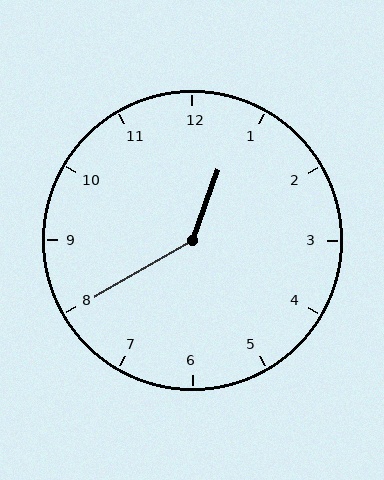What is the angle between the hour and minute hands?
Approximately 140 degrees.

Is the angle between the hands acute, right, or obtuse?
It is obtuse.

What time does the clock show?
12:40.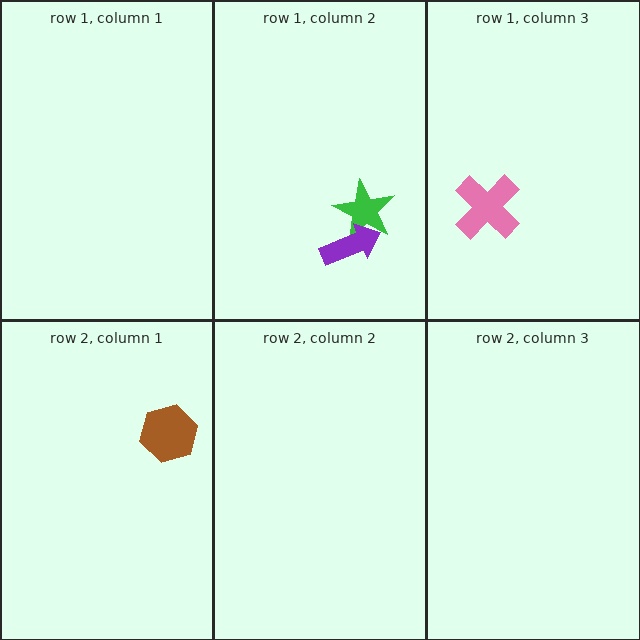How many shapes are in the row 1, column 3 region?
1.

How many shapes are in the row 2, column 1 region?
1.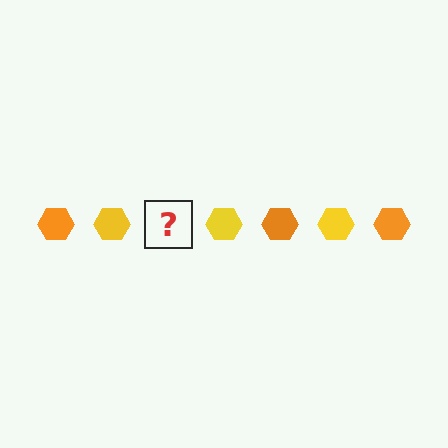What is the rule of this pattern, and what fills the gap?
The rule is that the pattern cycles through orange, yellow hexagons. The gap should be filled with an orange hexagon.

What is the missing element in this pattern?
The missing element is an orange hexagon.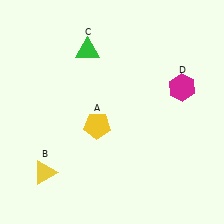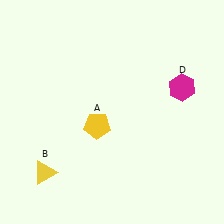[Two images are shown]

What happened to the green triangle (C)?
The green triangle (C) was removed in Image 2. It was in the top-left area of Image 1.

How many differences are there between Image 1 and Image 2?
There is 1 difference between the two images.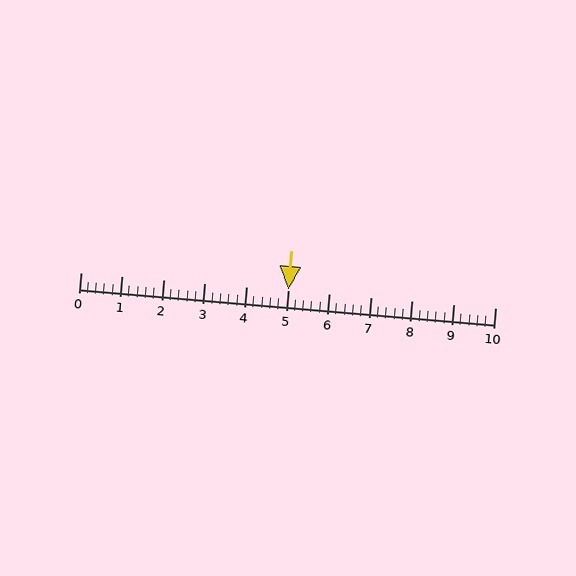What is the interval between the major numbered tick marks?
The major tick marks are spaced 1 units apart.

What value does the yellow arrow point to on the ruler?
The yellow arrow points to approximately 5.0.